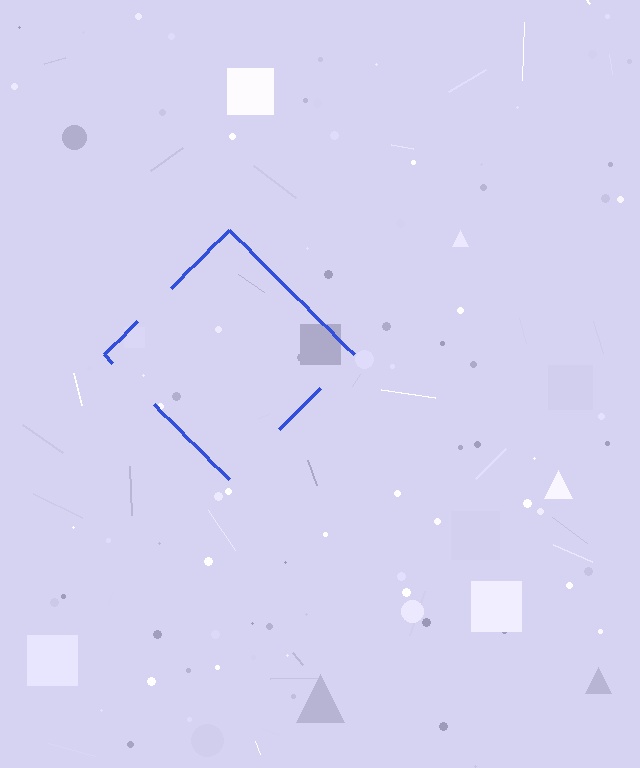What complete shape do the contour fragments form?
The contour fragments form a diamond.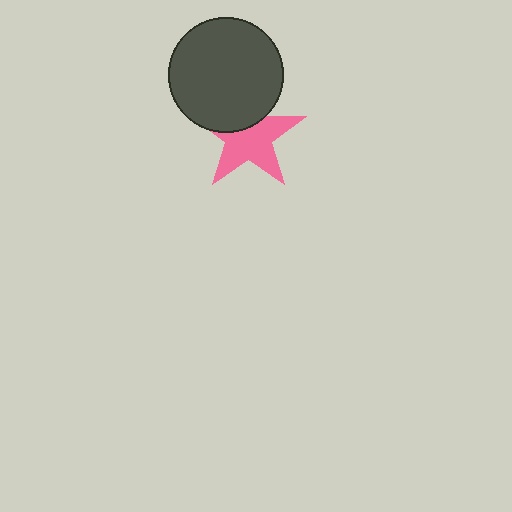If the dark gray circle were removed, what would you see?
You would see the complete pink star.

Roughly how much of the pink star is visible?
Most of it is visible (roughly 66%).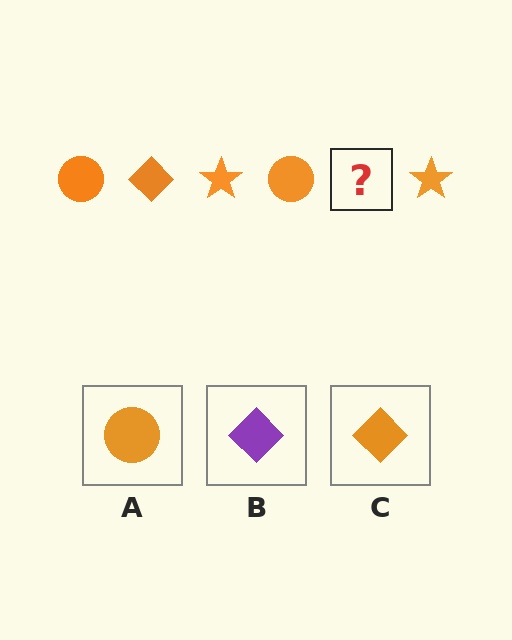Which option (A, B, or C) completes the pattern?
C.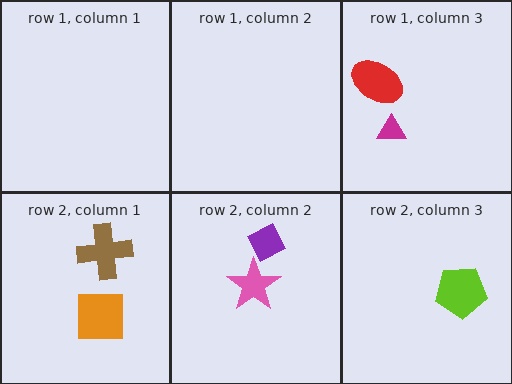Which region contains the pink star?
The row 2, column 2 region.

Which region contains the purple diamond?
The row 2, column 2 region.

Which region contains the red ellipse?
The row 1, column 3 region.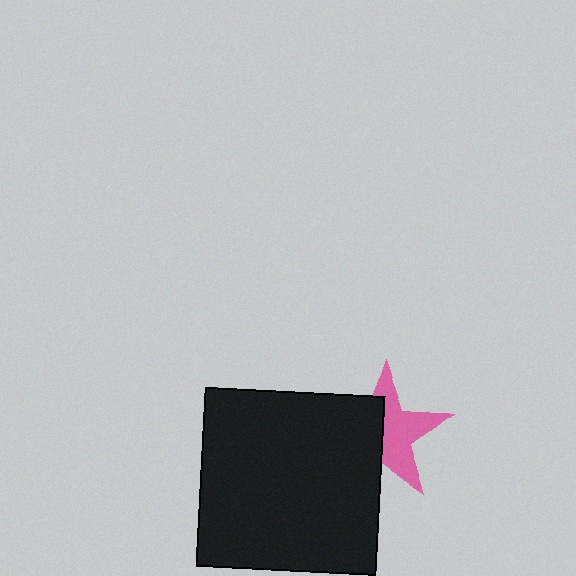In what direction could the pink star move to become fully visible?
The pink star could move right. That would shift it out from behind the black square entirely.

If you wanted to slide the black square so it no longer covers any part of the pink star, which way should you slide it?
Slide it left — that is the most direct way to separate the two shapes.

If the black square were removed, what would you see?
You would see the complete pink star.